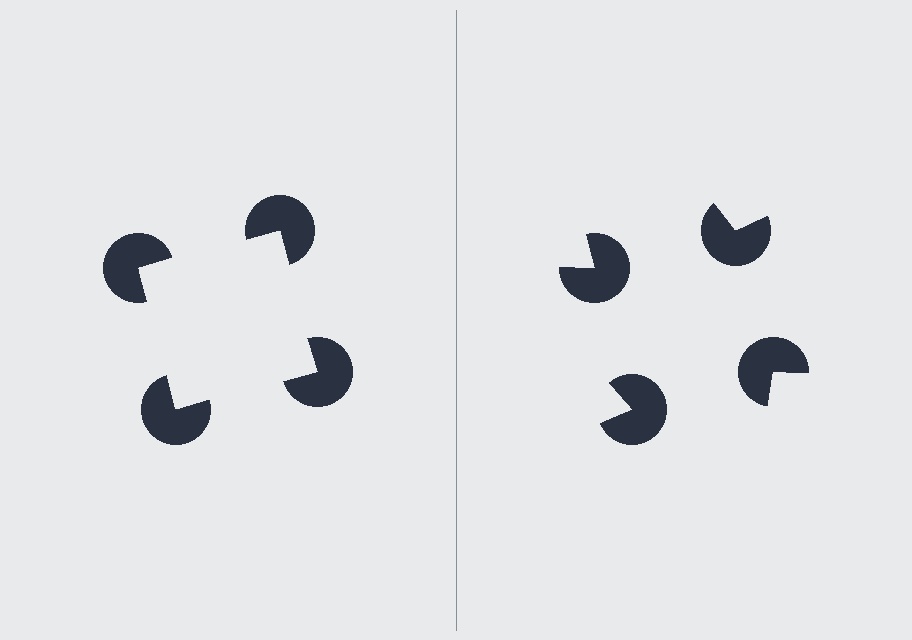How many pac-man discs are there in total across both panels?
8 — 4 on each side.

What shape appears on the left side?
An illusory square.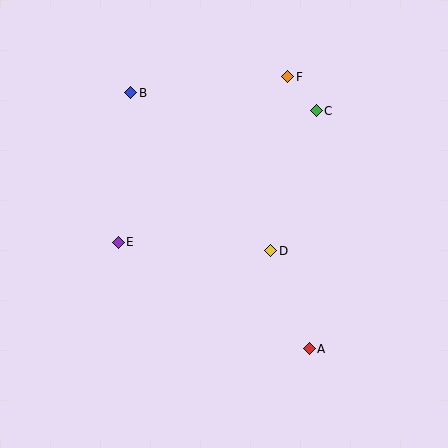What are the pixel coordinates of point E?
Point E is at (118, 242).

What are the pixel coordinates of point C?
Point C is at (316, 111).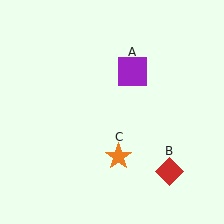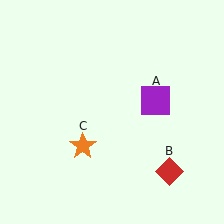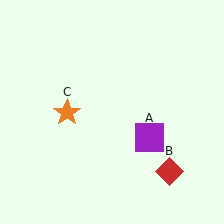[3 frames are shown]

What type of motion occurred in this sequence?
The purple square (object A), orange star (object C) rotated clockwise around the center of the scene.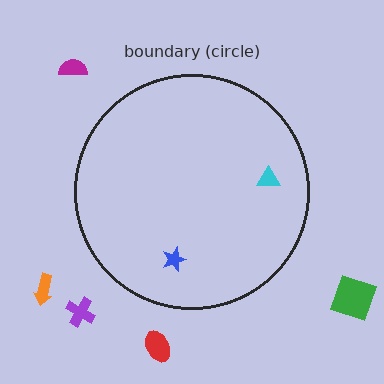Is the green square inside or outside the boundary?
Outside.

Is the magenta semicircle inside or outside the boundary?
Outside.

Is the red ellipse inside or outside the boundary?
Outside.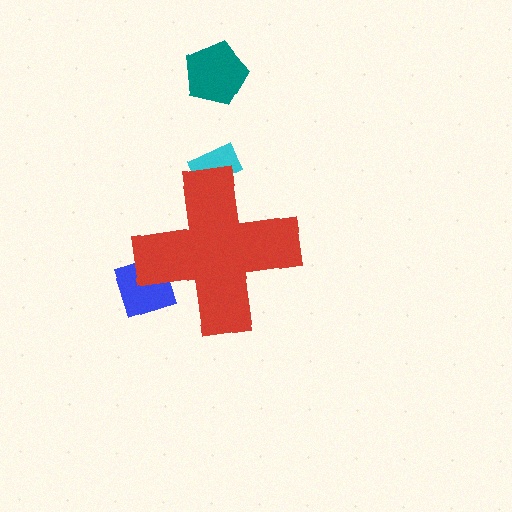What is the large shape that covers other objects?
A red cross.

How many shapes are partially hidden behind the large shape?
2 shapes are partially hidden.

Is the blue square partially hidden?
Yes, the blue square is partially hidden behind the red cross.